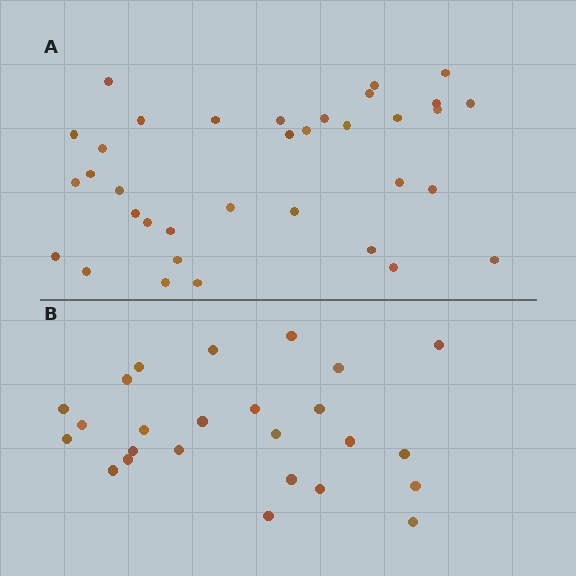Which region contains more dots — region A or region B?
Region A (the top region) has more dots.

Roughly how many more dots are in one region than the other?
Region A has roughly 10 or so more dots than region B.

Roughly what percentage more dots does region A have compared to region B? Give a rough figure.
About 40% more.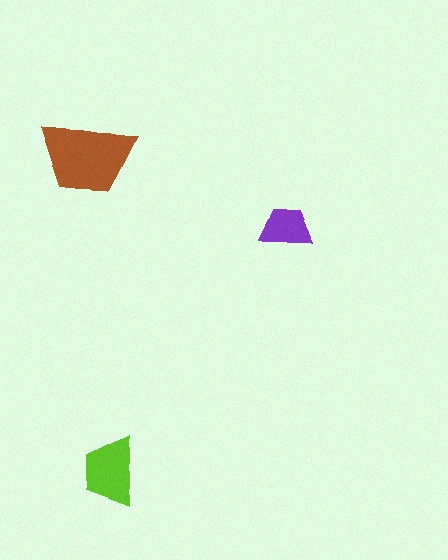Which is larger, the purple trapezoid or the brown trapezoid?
The brown one.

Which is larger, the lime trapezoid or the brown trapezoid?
The brown one.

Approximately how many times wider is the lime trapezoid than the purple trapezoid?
About 1.5 times wider.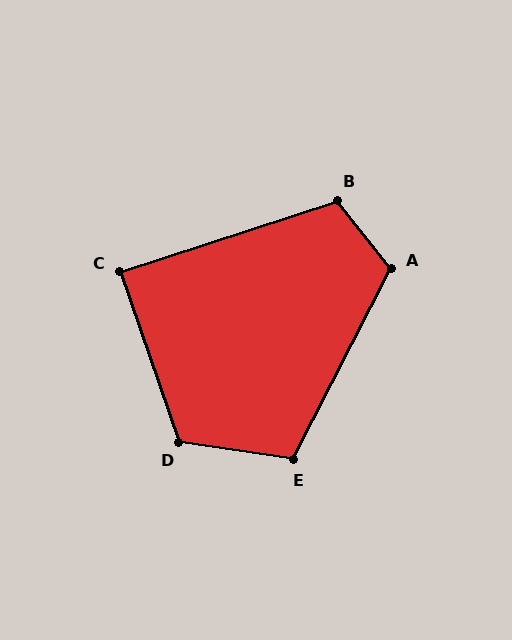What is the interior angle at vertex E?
Approximately 108 degrees (obtuse).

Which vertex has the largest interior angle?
D, at approximately 118 degrees.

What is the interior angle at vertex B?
Approximately 110 degrees (obtuse).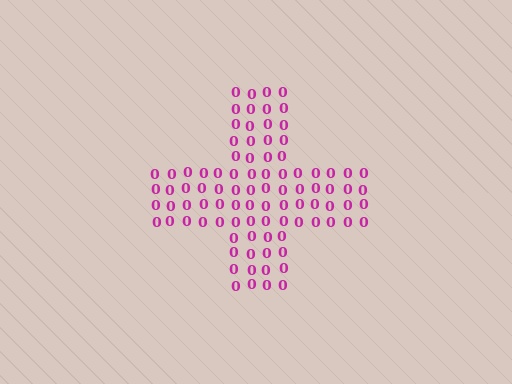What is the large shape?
The large shape is a cross.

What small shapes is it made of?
It is made of small digit 0's.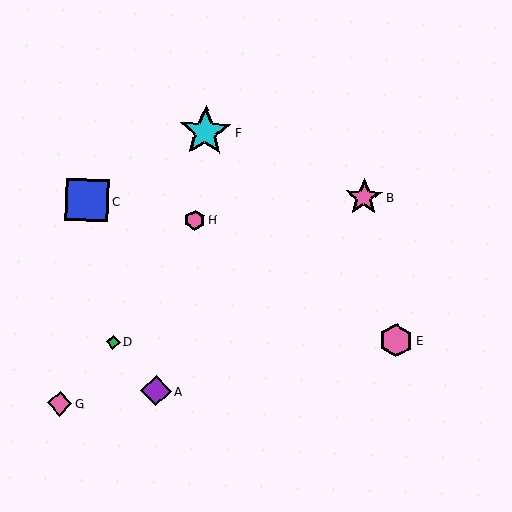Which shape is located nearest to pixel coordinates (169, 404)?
The purple diamond (labeled A) at (156, 391) is nearest to that location.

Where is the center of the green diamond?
The center of the green diamond is at (113, 342).